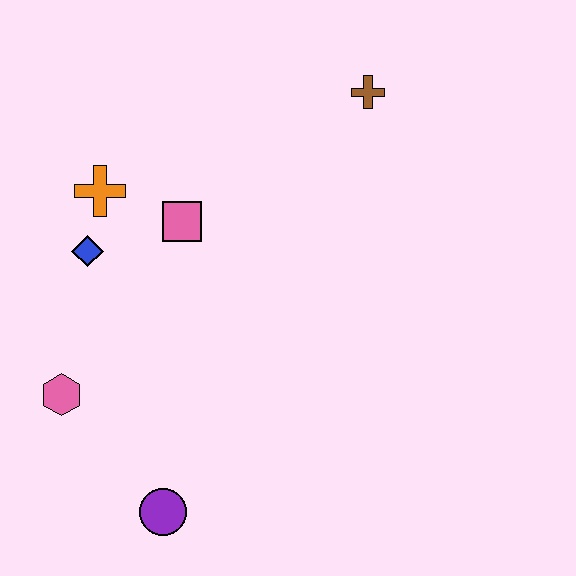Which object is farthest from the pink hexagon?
The brown cross is farthest from the pink hexagon.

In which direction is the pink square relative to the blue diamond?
The pink square is to the right of the blue diamond.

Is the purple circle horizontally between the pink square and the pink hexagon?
Yes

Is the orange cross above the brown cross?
No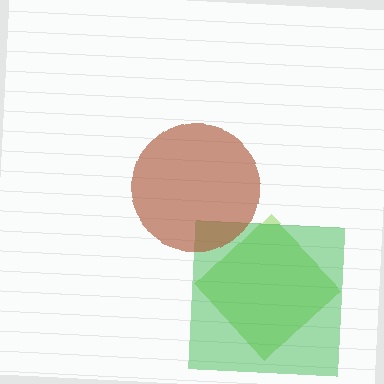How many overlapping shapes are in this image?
There are 3 overlapping shapes in the image.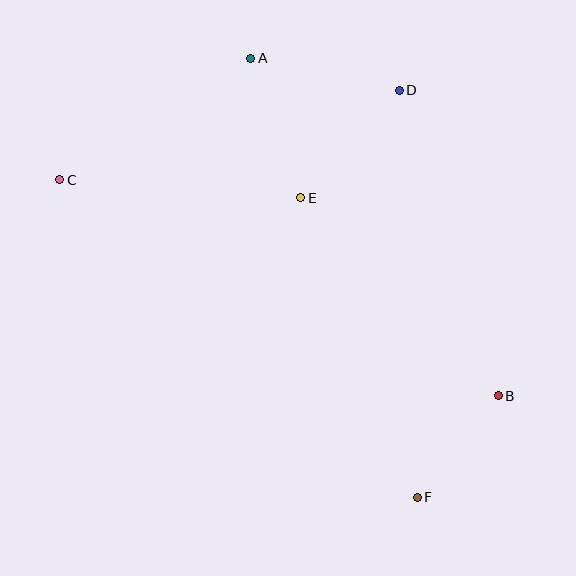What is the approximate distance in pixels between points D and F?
The distance between D and F is approximately 407 pixels.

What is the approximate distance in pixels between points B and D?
The distance between B and D is approximately 321 pixels.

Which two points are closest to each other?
Points B and F are closest to each other.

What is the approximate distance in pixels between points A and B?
The distance between A and B is approximately 419 pixels.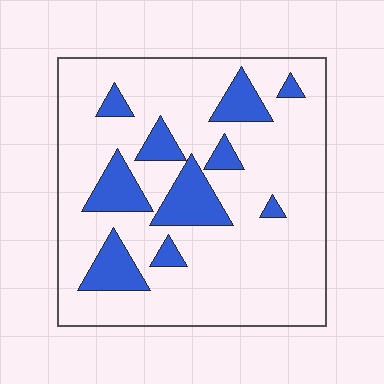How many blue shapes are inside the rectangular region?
10.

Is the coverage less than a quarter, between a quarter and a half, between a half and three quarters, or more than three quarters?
Less than a quarter.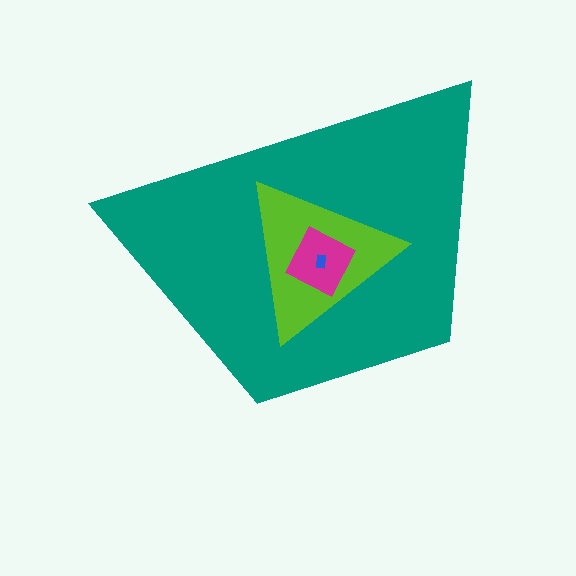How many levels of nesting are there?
4.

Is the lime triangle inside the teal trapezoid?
Yes.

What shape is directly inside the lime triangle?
The magenta square.